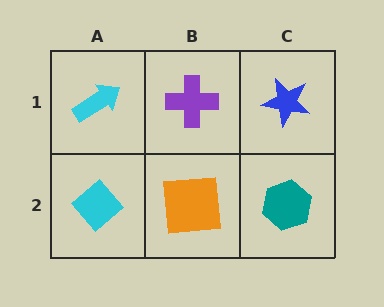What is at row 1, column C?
A blue star.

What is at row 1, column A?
A cyan arrow.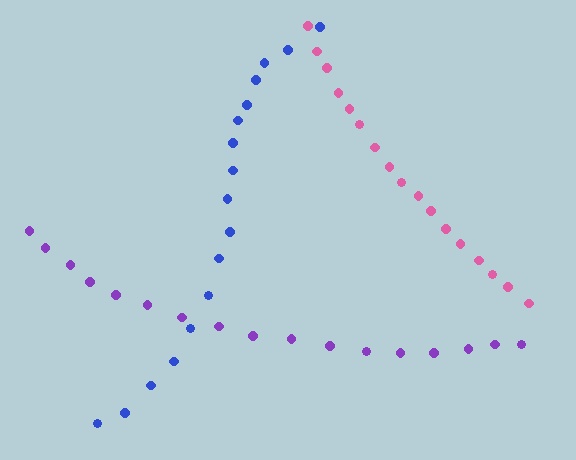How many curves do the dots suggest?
There are 3 distinct paths.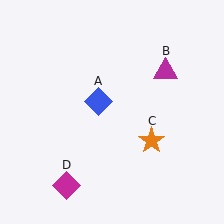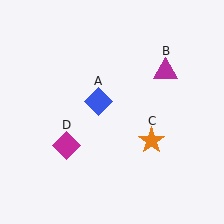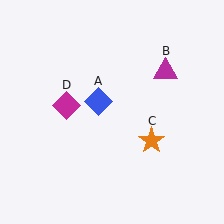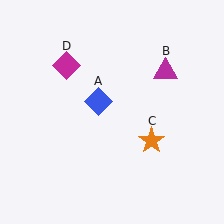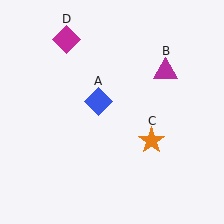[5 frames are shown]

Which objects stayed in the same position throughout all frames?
Blue diamond (object A) and magenta triangle (object B) and orange star (object C) remained stationary.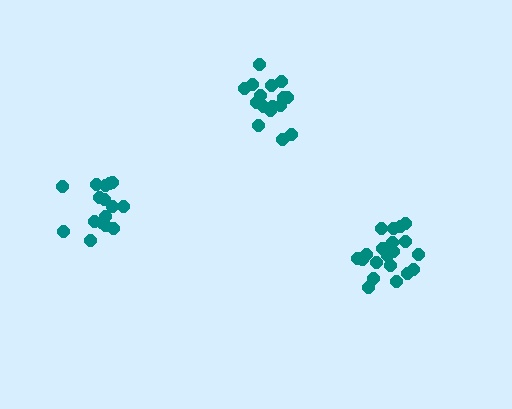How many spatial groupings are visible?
There are 3 spatial groupings.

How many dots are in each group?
Group 1: 21 dots, Group 2: 16 dots, Group 3: 16 dots (53 total).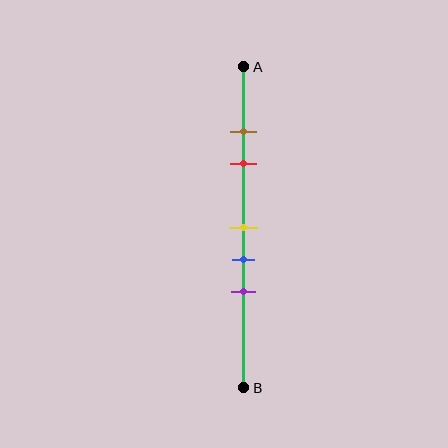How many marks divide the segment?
There are 5 marks dividing the segment.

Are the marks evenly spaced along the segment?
No, the marks are not evenly spaced.